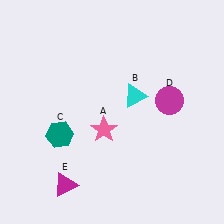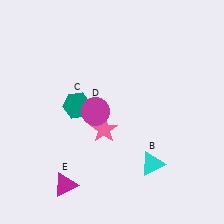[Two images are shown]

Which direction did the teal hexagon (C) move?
The teal hexagon (C) moved up.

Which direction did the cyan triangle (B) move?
The cyan triangle (B) moved down.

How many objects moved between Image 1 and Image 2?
3 objects moved between the two images.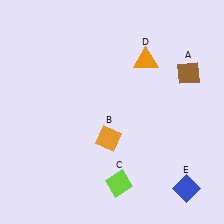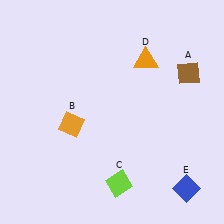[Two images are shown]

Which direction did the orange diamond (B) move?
The orange diamond (B) moved left.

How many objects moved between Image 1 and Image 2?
1 object moved between the two images.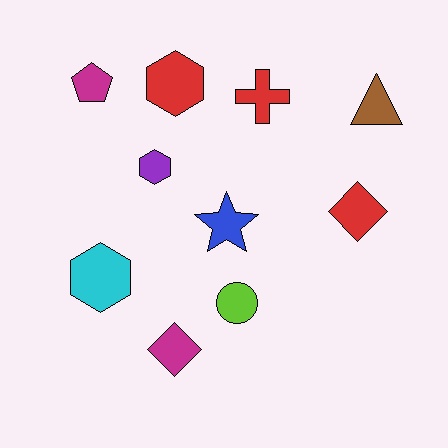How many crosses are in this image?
There is 1 cross.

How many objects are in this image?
There are 10 objects.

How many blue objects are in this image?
There is 1 blue object.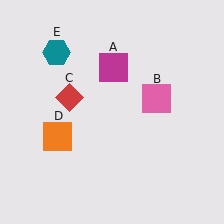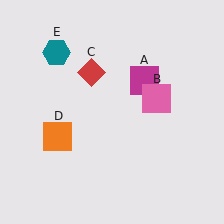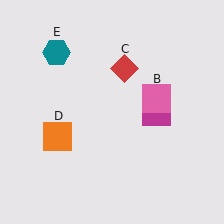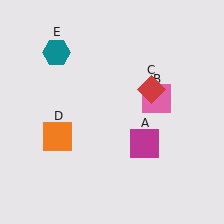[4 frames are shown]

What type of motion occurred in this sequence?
The magenta square (object A), red diamond (object C) rotated clockwise around the center of the scene.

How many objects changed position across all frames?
2 objects changed position: magenta square (object A), red diamond (object C).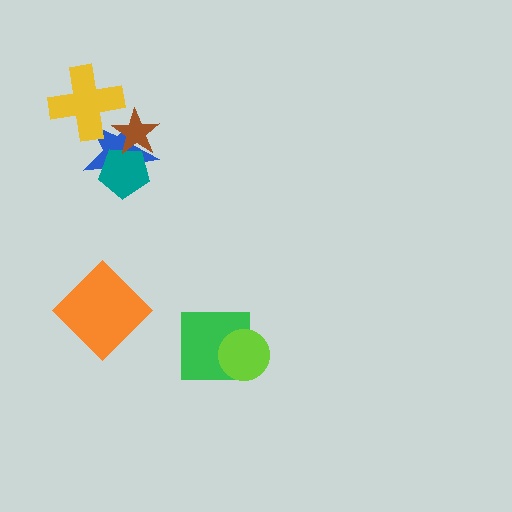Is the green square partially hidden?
Yes, it is partially covered by another shape.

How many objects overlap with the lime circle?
1 object overlaps with the lime circle.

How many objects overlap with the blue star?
3 objects overlap with the blue star.